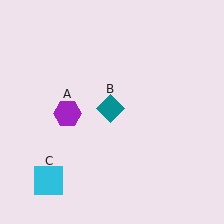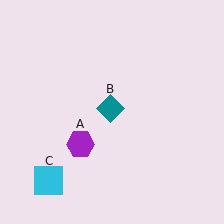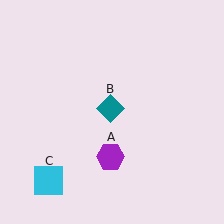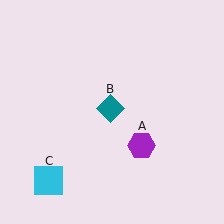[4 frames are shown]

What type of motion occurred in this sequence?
The purple hexagon (object A) rotated counterclockwise around the center of the scene.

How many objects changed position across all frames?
1 object changed position: purple hexagon (object A).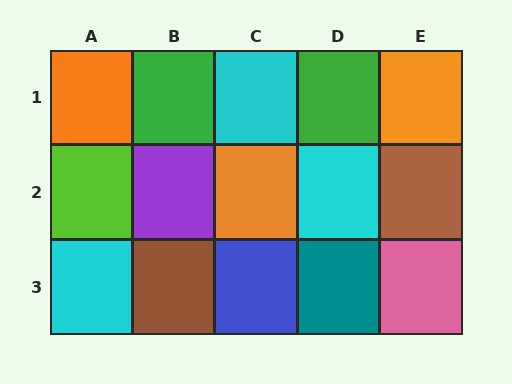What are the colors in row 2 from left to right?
Lime, purple, orange, cyan, brown.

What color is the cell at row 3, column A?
Cyan.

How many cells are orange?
3 cells are orange.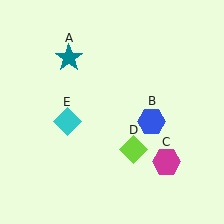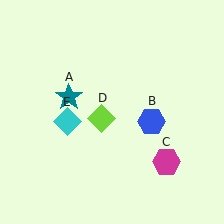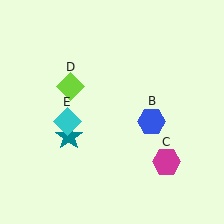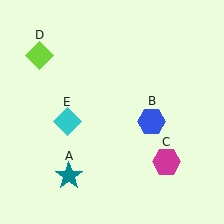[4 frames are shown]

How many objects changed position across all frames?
2 objects changed position: teal star (object A), lime diamond (object D).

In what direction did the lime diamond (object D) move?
The lime diamond (object D) moved up and to the left.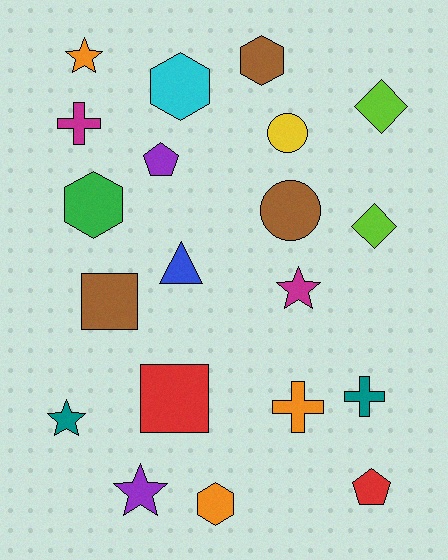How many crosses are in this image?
There are 3 crosses.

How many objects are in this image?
There are 20 objects.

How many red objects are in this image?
There are 2 red objects.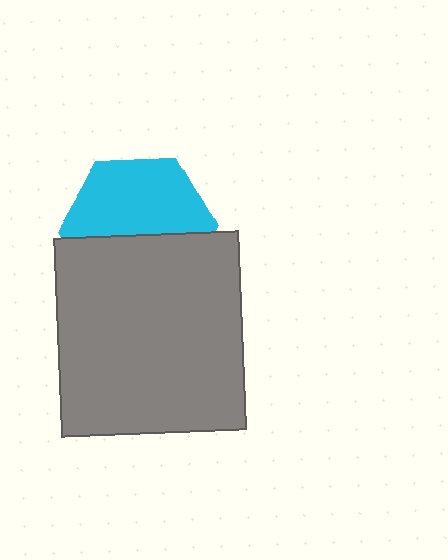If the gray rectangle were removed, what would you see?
You would see the complete cyan hexagon.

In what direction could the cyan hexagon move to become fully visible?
The cyan hexagon could move up. That would shift it out from behind the gray rectangle entirely.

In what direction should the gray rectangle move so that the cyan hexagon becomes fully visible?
The gray rectangle should move down. That is the shortest direction to clear the overlap and leave the cyan hexagon fully visible.